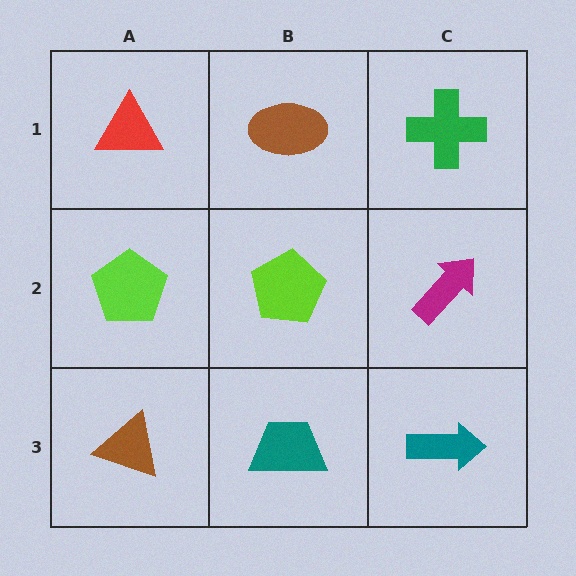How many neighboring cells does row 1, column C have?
2.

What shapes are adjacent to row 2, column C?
A green cross (row 1, column C), a teal arrow (row 3, column C), a lime pentagon (row 2, column B).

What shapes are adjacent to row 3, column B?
A lime pentagon (row 2, column B), a brown triangle (row 3, column A), a teal arrow (row 3, column C).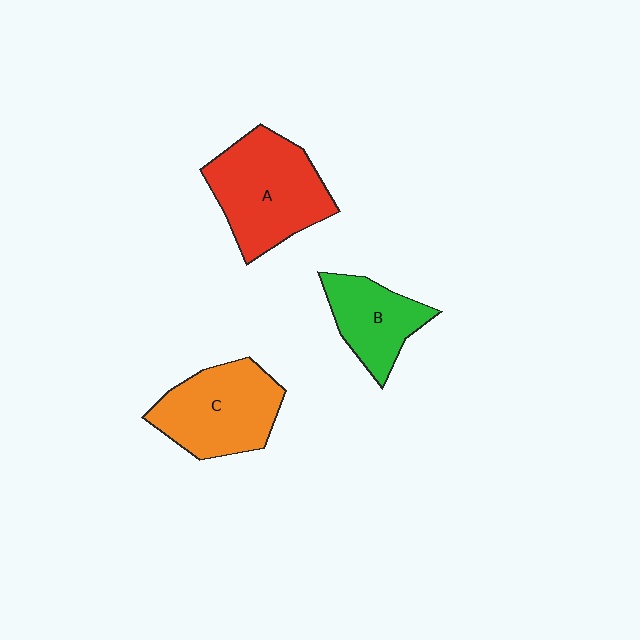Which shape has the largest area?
Shape A (red).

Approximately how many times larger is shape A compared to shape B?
Approximately 1.6 times.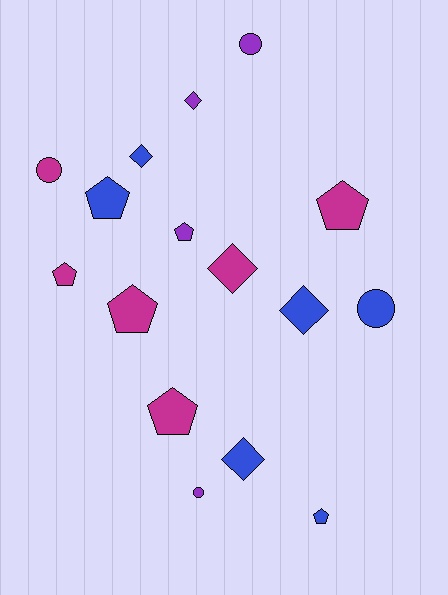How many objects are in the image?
There are 16 objects.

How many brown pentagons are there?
There are no brown pentagons.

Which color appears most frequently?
Magenta, with 6 objects.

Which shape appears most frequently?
Pentagon, with 7 objects.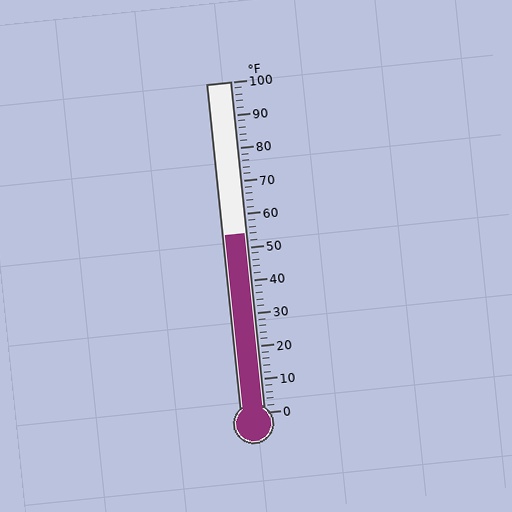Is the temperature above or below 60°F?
The temperature is below 60°F.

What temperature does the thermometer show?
The thermometer shows approximately 54°F.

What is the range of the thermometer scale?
The thermometer scale ranges from 0°F to 100°F.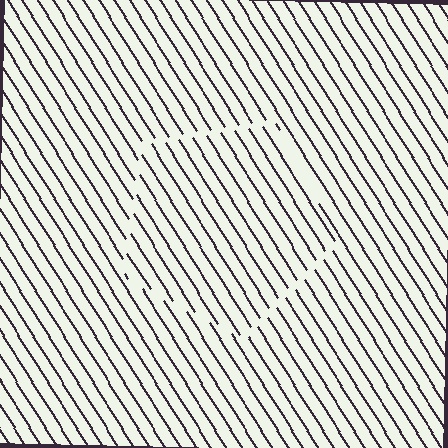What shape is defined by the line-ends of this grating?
An illusory pentagon. The interior of the shape contains the same grating, shifted by half a period — the contour is defined by the phase discontinuity where line-ends from the inner and outer gratings abut.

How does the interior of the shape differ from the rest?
The interior of the shape contains the same grating, shifted by half a period — the contour is defined by the phase discontinuity where line-ends from the inner and outer gratings abut.